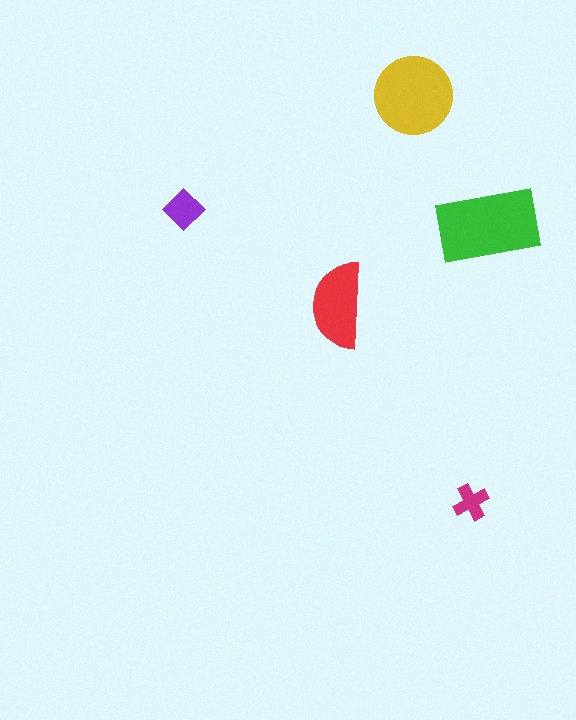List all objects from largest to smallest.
The green rectangle, the yellow circle, the red semicircle, the purple diamond, the magenta cross.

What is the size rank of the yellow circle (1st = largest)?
2nd.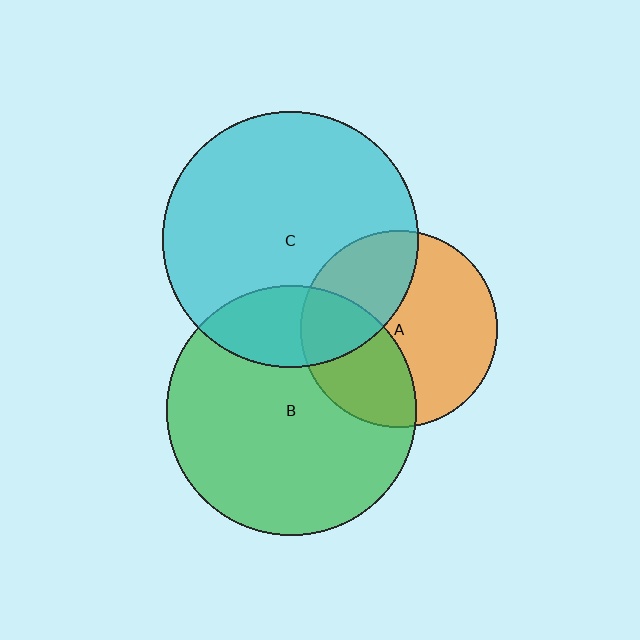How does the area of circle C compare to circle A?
Approximately 1.7 times.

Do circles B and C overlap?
Yes.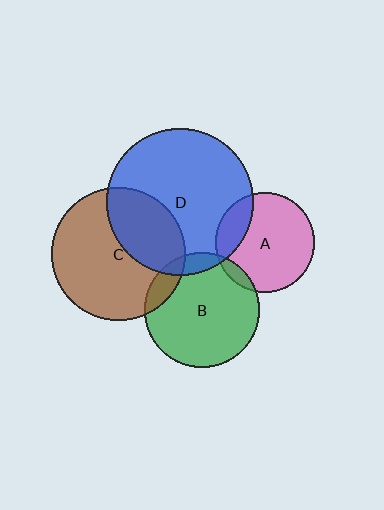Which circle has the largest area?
Circle D (blue).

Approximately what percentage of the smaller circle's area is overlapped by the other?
Approximately 35%.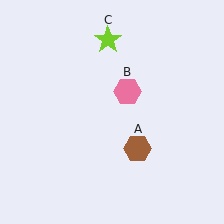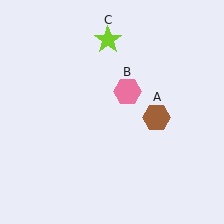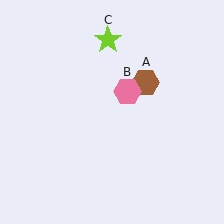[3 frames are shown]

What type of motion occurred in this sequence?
The brown hexagon (object A) rotated counterclockwise around the center of the scene.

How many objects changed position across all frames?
1 object changed position: brown hexagon (object A).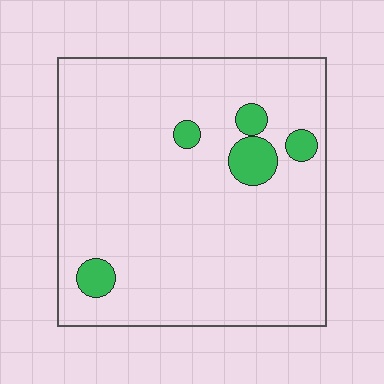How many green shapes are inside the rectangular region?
5.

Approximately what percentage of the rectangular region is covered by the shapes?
Approximately 10%.